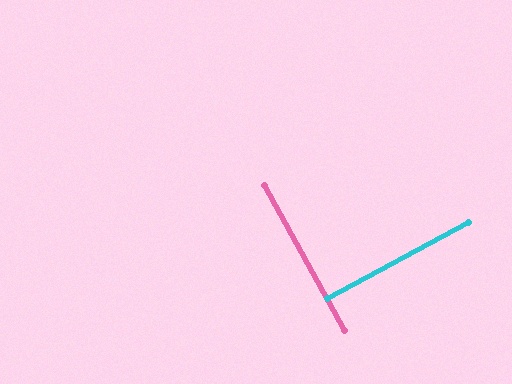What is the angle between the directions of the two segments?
Approximately 89 degrees.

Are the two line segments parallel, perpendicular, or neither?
Perpendicular — they meet at approximately 89°.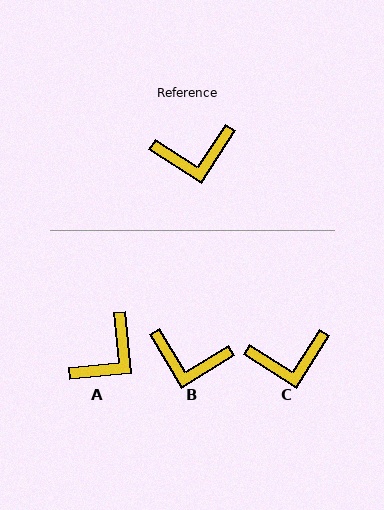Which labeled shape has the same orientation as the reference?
C.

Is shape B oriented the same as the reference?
No, it is off by about 26 degrees.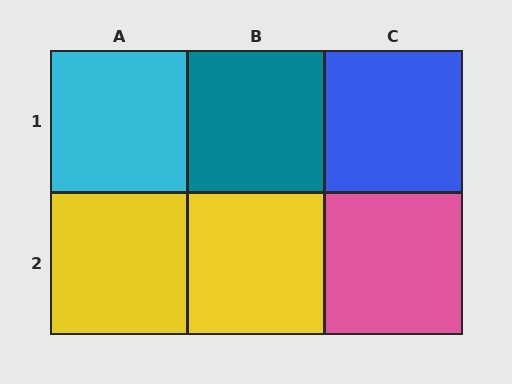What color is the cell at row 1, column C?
Blue.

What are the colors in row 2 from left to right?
Yellow, yellow, pink.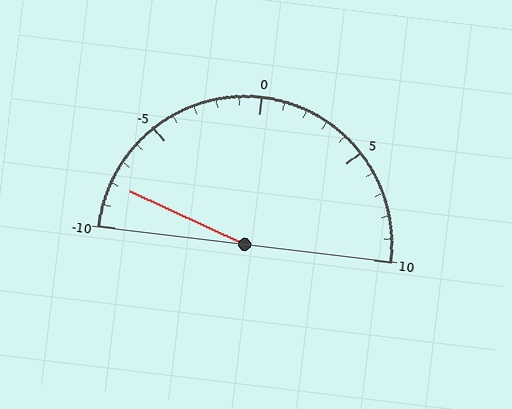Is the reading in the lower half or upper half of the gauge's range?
The reading is in the lower half of the range (-10 to 10).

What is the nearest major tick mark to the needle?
The nearest major tick mark is -10.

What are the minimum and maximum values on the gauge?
The gauge ranges from -10 to 10.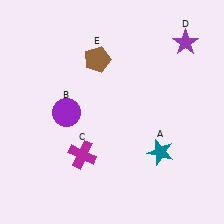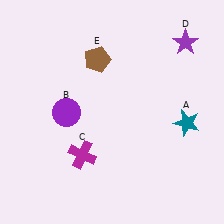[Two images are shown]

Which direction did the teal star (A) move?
The teal star (A) moved up.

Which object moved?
The teal star (A) moved up.